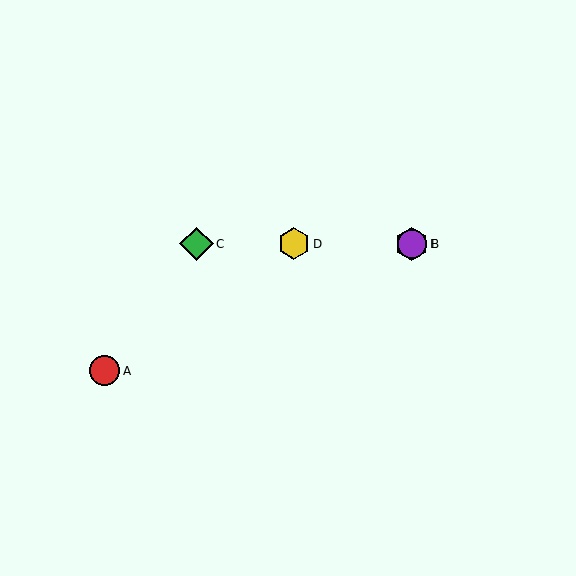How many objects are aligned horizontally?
4 objects (B, C, D, E) are aligned horizontally.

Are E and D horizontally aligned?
Yes, both are at y≈244.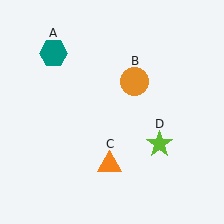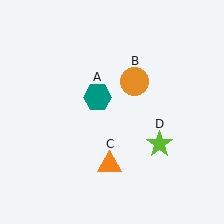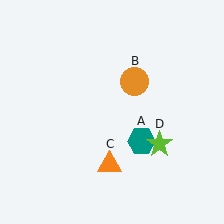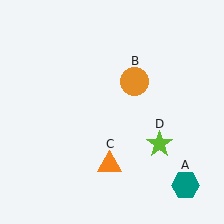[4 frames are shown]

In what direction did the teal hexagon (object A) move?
The teal hexagon (object A) moved down and to the right.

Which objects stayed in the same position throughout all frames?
Orange circle (object B) and orange triangle (object C) and lime star (object D) remained stationary.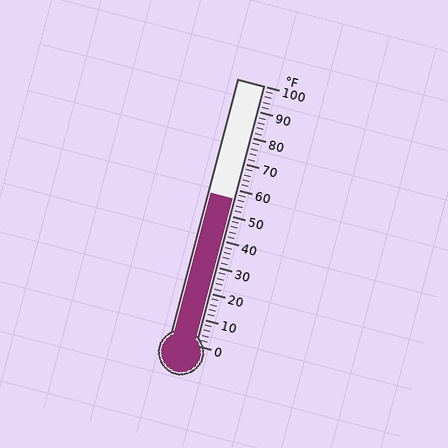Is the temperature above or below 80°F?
The temperature is below 80°F.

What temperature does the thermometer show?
The thermometer shows approximately 56°F.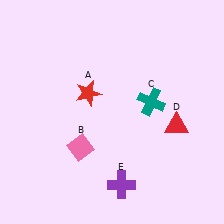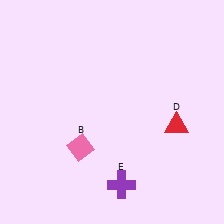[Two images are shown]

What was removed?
The red star (A), the teal cross (C) were removed in Image 2.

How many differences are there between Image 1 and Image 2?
There are 2 differences between the two images.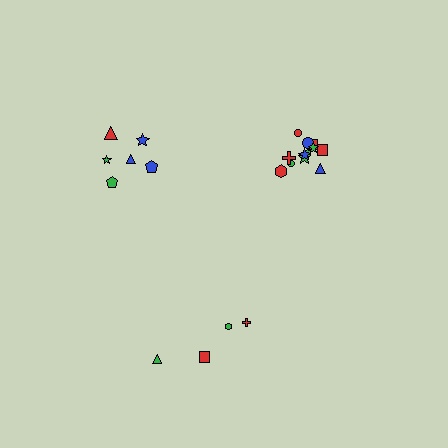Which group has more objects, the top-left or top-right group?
The top-right group.